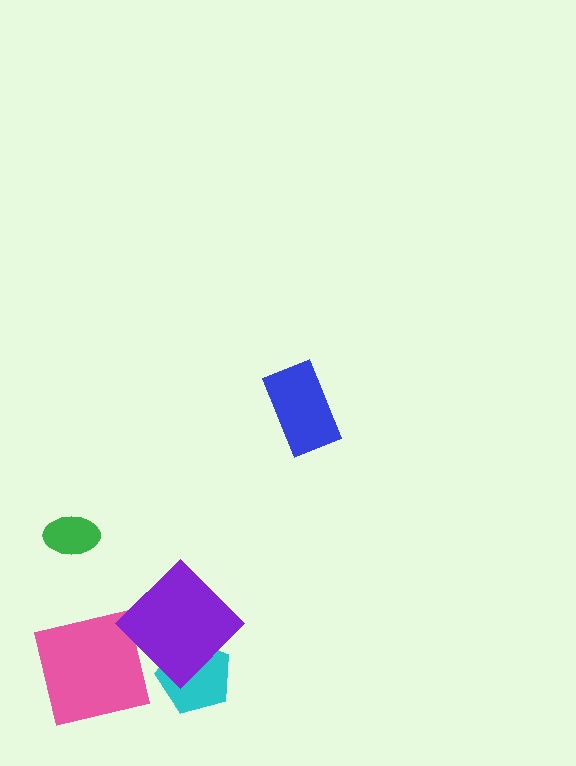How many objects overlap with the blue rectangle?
0 objects overlap with the blue rectangle.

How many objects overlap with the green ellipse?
0 objects overlap with the green ellipse.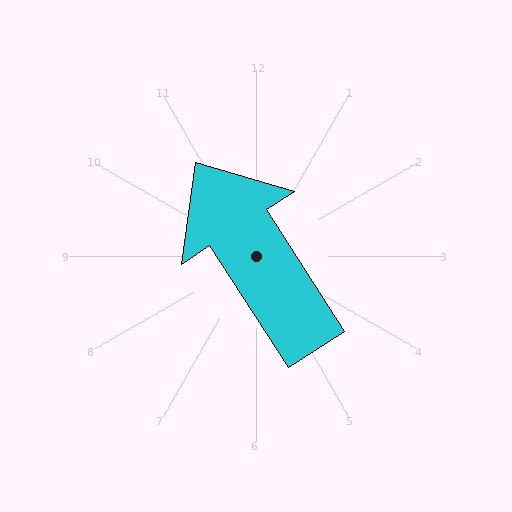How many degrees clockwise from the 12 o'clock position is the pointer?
Approximately 327 degrees.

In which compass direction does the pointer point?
Northwest.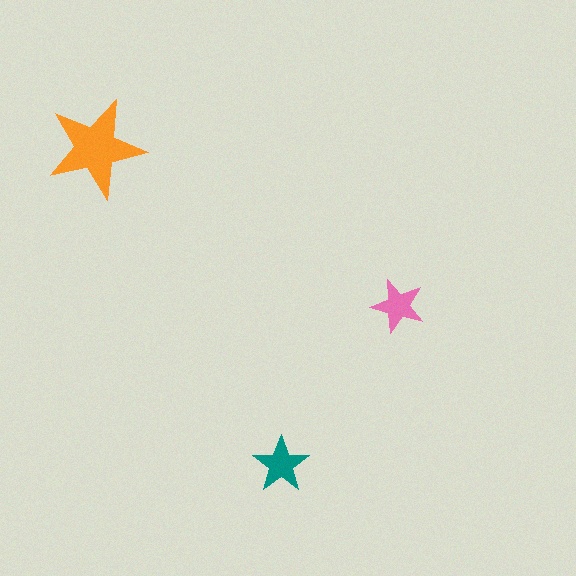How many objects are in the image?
There are 3 objects in the image.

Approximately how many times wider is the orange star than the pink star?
About 2 times wider.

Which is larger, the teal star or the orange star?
The orange one.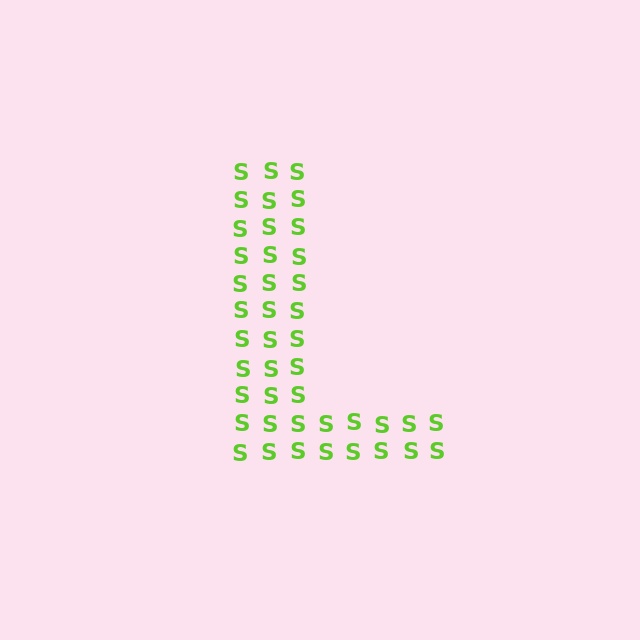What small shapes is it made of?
It is made of small letter S's.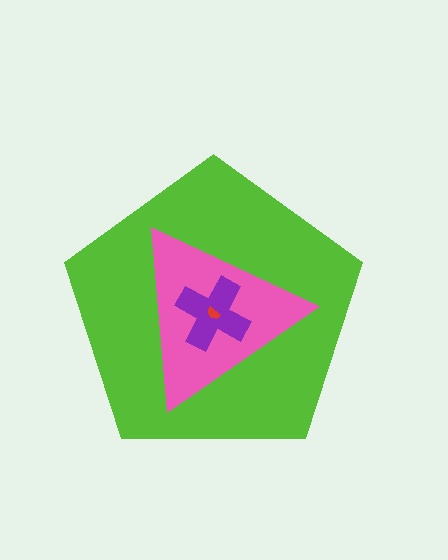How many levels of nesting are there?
4.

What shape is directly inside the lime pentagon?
The pink triangle.